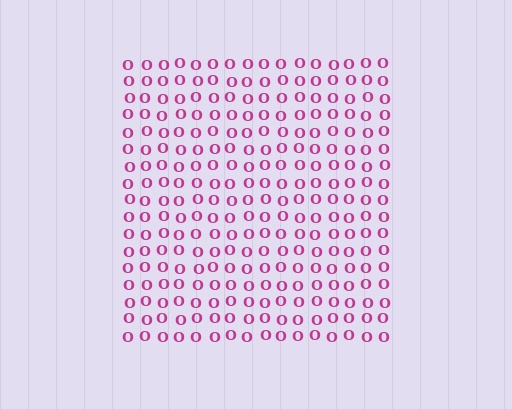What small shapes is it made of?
It is made of small letter O's.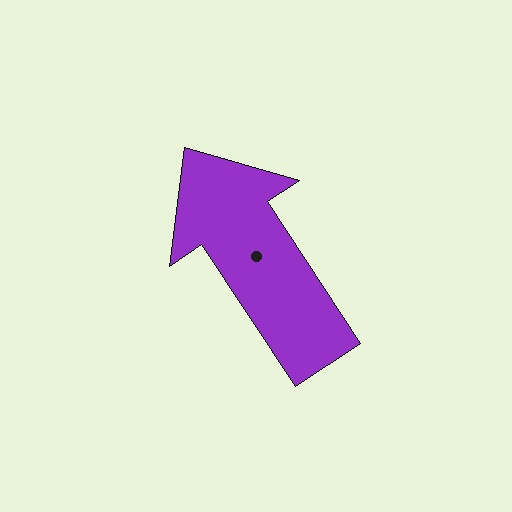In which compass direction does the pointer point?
Northwest.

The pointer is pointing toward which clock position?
Roughly 11 o'clock.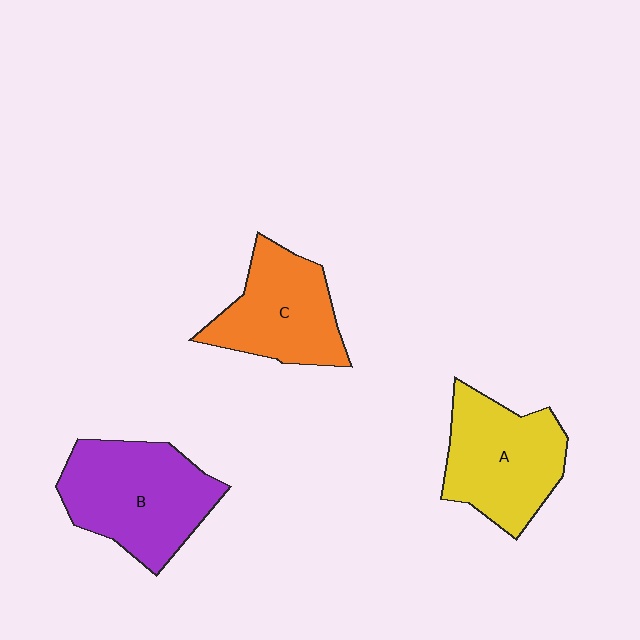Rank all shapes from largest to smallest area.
From largest to smallest: B (purple), A (yellow), C (orange).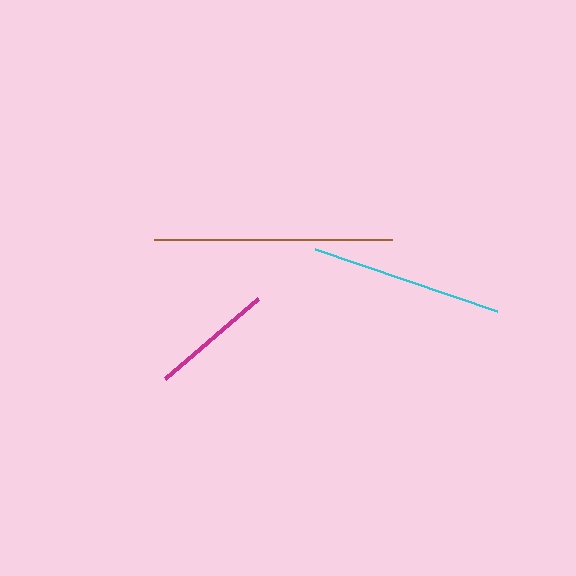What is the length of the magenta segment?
The magenta segment is approximately 123 pixels long.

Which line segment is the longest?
The brown line is the longest at approximately 238 pixels.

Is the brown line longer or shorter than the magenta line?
The brown line is longer than the magenta line.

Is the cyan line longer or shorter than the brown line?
The brown line is longer than the cyan line.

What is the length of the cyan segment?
The cyan segment is approximately 192 pixels long.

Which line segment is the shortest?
The magenta line is the shortest at approximately 123 pixels.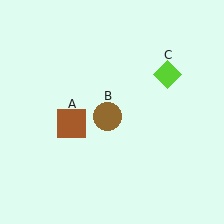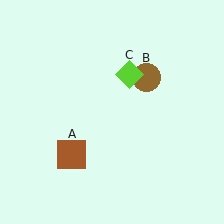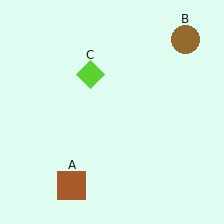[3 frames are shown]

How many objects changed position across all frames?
3 objects changed position: brown square (object A), brown circle (object B), lime diamond (object C).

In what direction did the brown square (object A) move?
The brown square (object A) moved down.